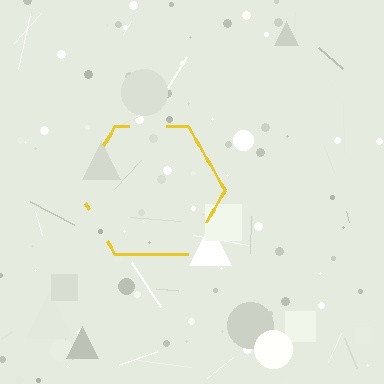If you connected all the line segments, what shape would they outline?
They would outline a hexagon.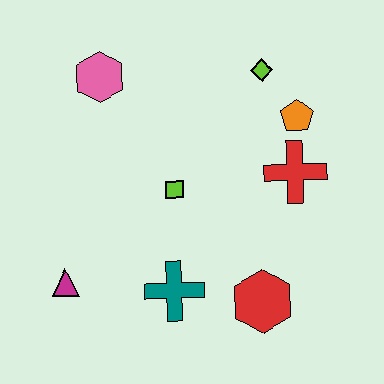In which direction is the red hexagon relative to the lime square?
The red hexagon is below the lime square.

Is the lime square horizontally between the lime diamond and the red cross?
No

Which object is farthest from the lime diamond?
The magenta triangle is farthest from the lime diamond.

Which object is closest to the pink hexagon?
The lime square is closest to the pink hexagon.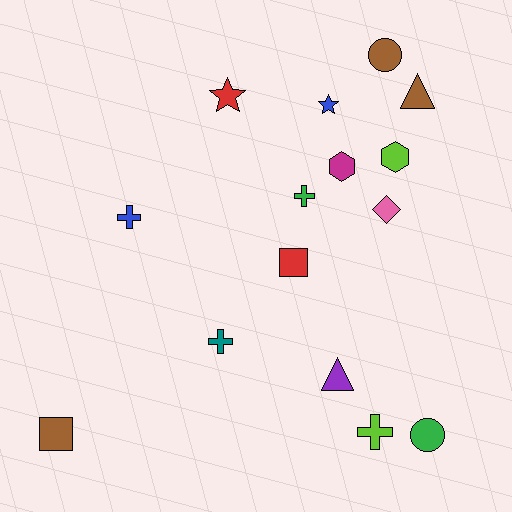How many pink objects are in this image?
There is 1 pink object.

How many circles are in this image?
There are 2 circles.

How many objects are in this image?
There are 15 objects.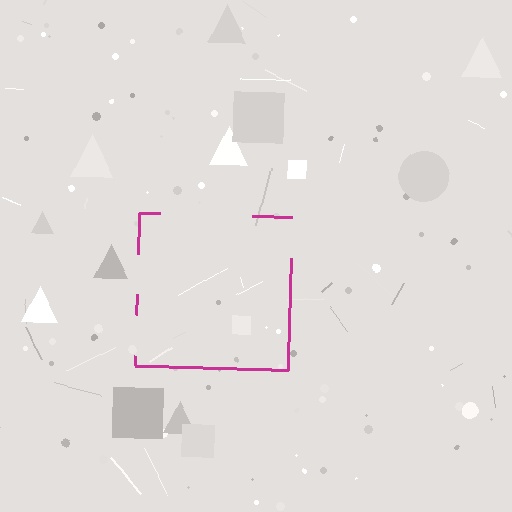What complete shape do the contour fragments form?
The contour fragments form a square.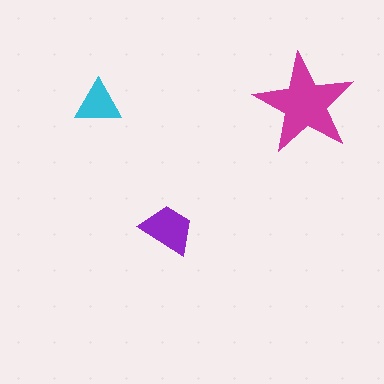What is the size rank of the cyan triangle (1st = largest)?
3rd.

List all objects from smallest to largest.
The cyan triangle, the purple trapezoid, the magenta star.